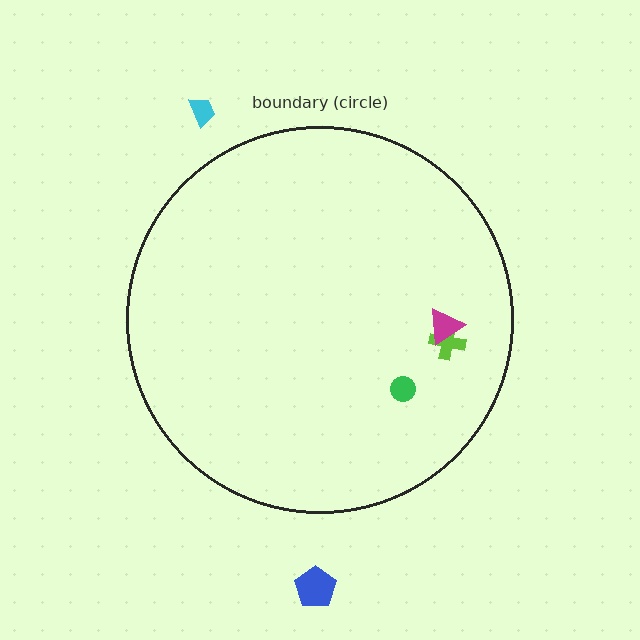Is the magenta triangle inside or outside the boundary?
Inside.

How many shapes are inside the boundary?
3 inside, 2 outside.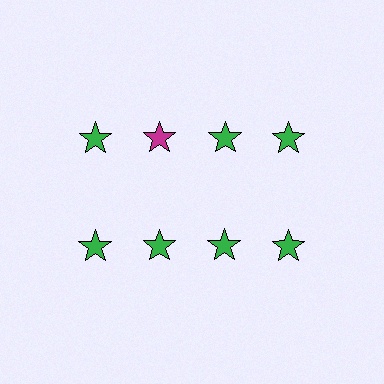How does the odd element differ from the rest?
It has a different color: magenta instead of green.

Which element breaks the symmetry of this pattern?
The magenta star in the top row, second from left column breaks the symmetry. All other shapes are green stars.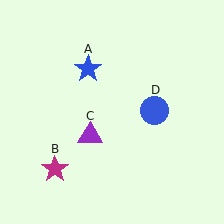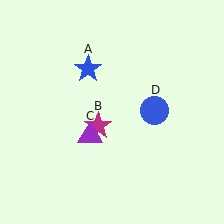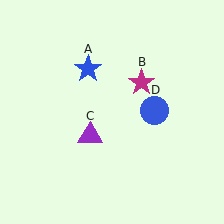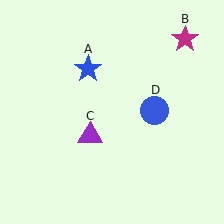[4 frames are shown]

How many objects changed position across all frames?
1 object changed position: magenta star (object B).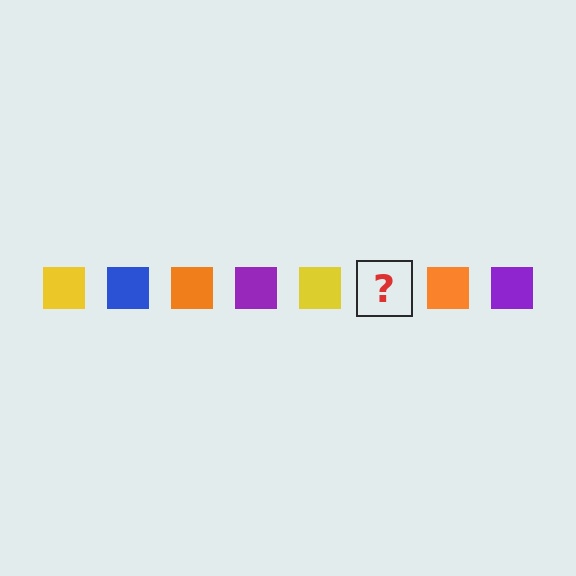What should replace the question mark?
The question mark should be replaced with a blue square.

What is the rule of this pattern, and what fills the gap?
The rule is that the pattern cycles through yellow, blue, orange, purple squares. The gap should be filled with a blue square.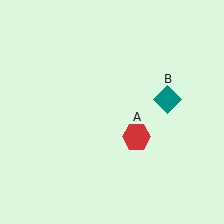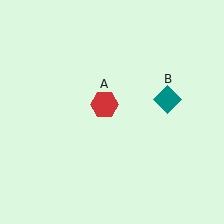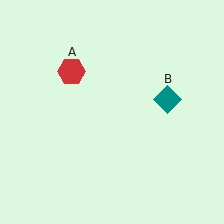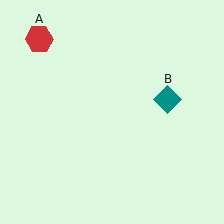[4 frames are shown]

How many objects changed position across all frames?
1 object changed position: red hexagon (object A).